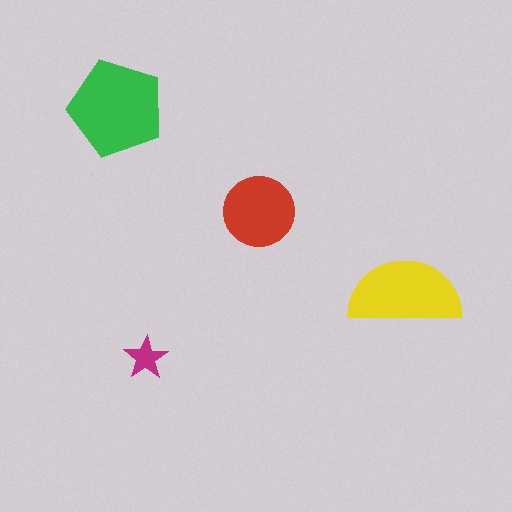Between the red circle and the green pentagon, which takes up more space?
The green pentagon.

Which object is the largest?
The green pentagon.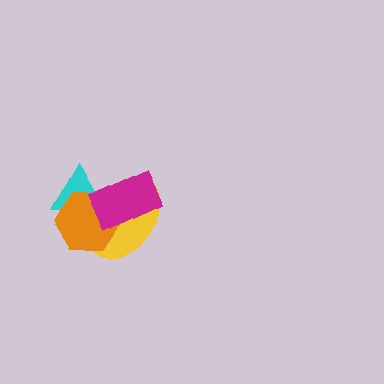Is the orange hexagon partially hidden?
Yes, it is partially covered by another shape.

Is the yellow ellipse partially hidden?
Yes, it is partially covered by another shape.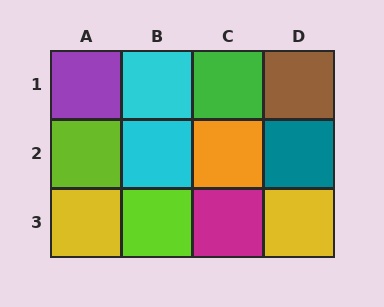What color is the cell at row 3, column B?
Lime.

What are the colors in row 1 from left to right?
Purple, cyan, green, brown.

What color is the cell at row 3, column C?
Magenta.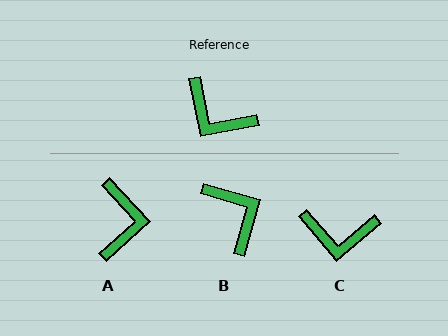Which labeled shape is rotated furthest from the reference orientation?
B, about 153 degrees away.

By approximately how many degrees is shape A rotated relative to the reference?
Approximately 121 degrees counter-clockwise.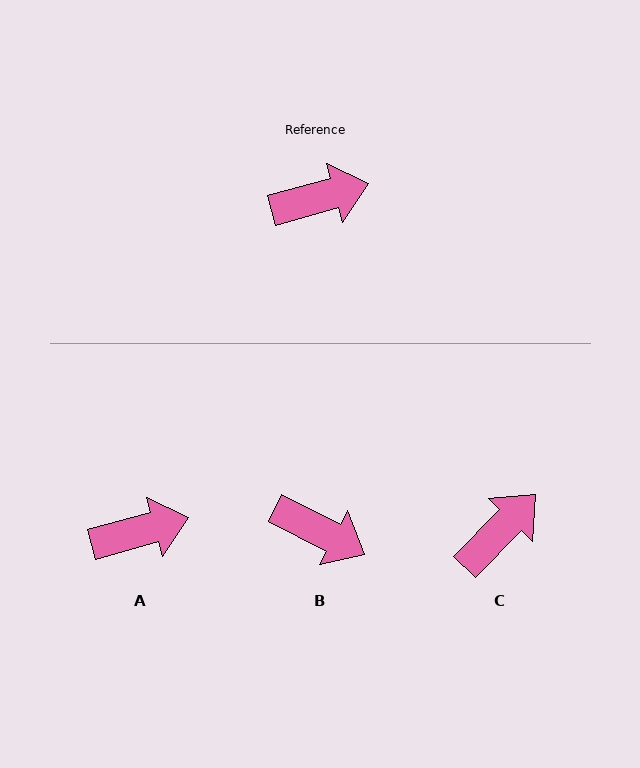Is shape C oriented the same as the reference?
No, it is off by about 31 degrees.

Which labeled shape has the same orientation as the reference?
A.